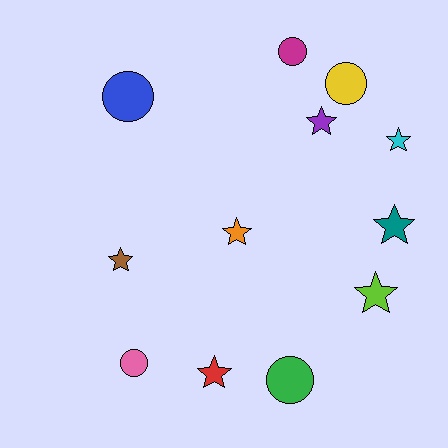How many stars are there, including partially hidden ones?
There are 7 stars.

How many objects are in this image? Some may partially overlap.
There are 12 objects.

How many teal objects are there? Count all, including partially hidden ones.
There is 1 teal object.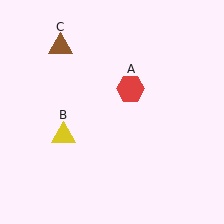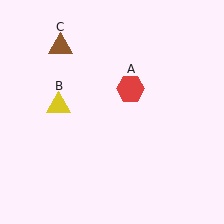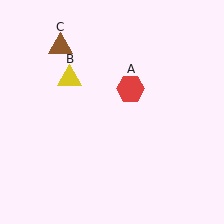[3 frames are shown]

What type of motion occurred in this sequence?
The yellow triangle (object B) rotated clockwise around the center of the scene.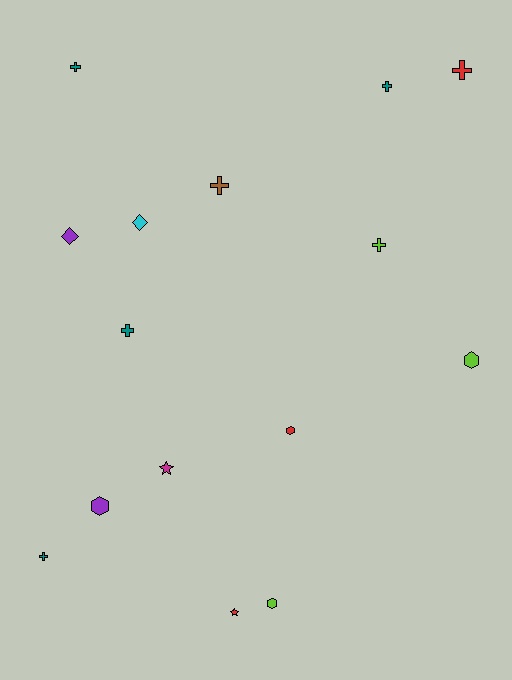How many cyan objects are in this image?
There is 1 cyan object.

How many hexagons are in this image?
There are 4 hexagons.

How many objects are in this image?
There are 15 objects.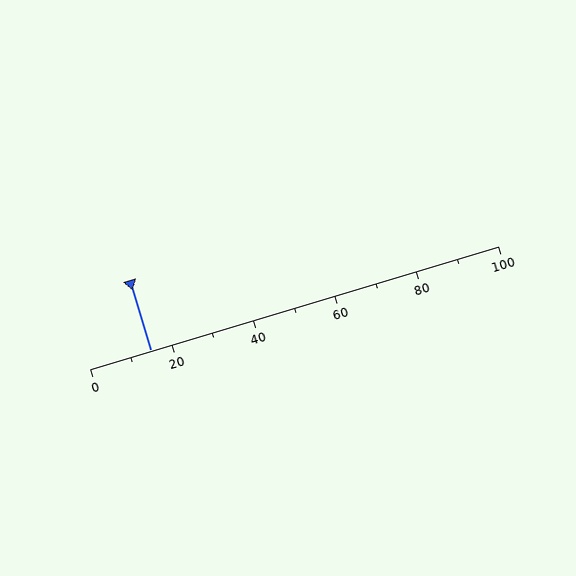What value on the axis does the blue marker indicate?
The marker indicates approximately 15.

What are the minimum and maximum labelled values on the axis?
The axis runs from 0 to 100.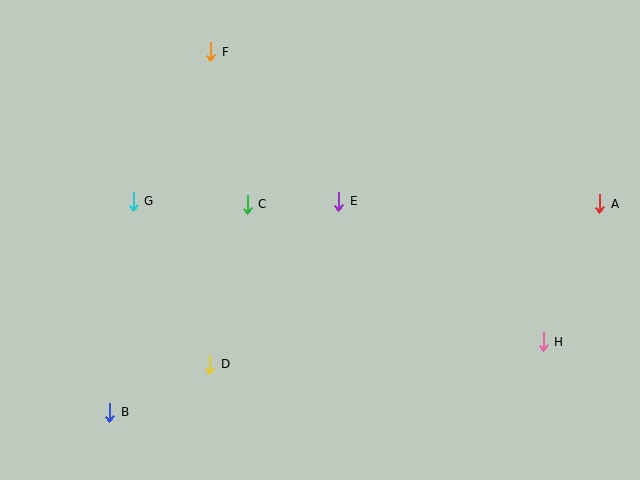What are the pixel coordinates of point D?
Point D is at (210, 364).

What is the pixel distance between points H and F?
The distance between H and F is 441 pixels.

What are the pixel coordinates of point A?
Point A is at (600, 204).